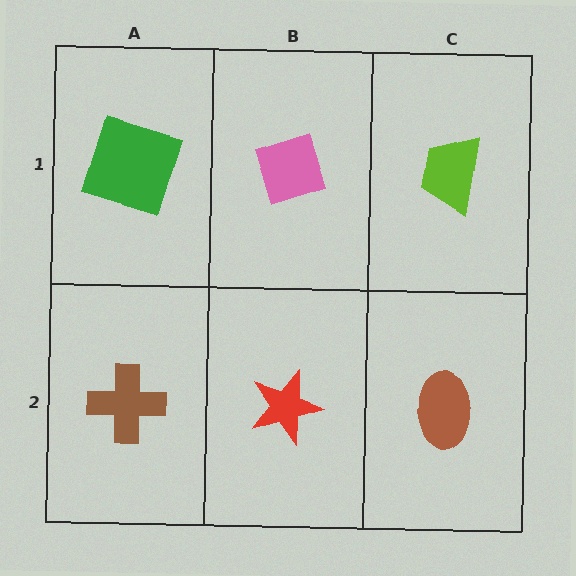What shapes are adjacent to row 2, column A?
A green square (row 1, column A), a red star (row 2, column B).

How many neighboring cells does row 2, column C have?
2.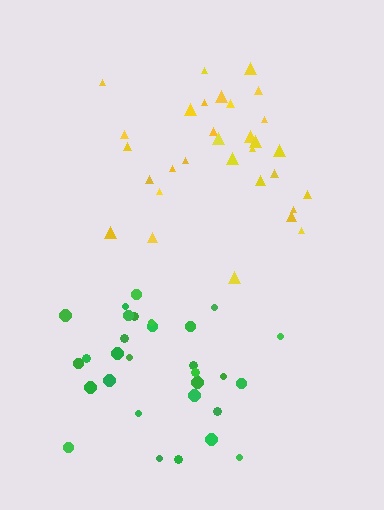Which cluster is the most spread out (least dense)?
Yellow.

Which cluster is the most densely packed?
Green.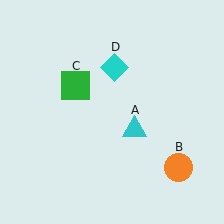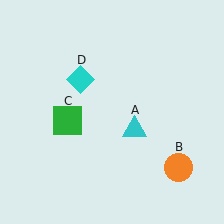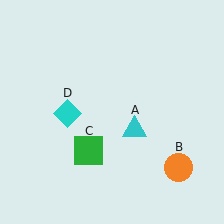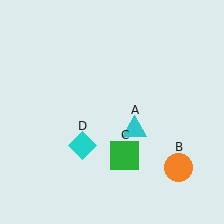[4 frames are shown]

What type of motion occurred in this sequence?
The green square (object C), cyan diamond (object D) rotated counterclockwise around the center of the scene.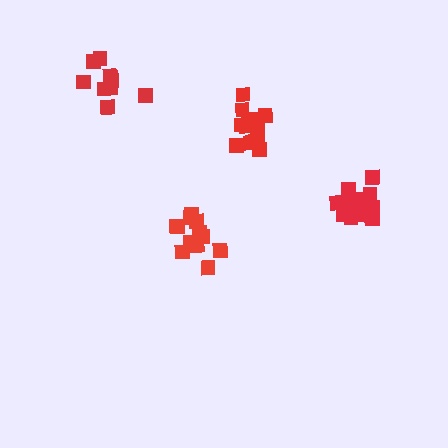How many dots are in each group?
Group 1: 16 dots, Group 2: 10 dots, Group 3: 13 dots, Group 4: 12 dots (51 total).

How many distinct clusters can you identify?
There are 4 distinct clusters.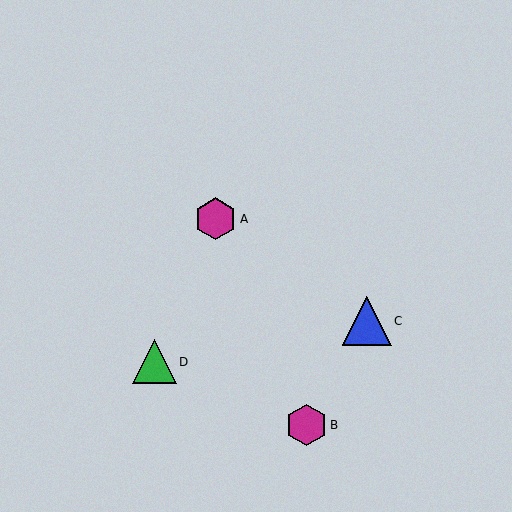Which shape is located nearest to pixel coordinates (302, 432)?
The magenta hexagon (labeled B) at (306, 425) is nearest to that location.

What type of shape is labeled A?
Shape A is a magenta hexagon.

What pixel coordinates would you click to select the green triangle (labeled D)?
Click at (154, 362) to select the green triangle D.